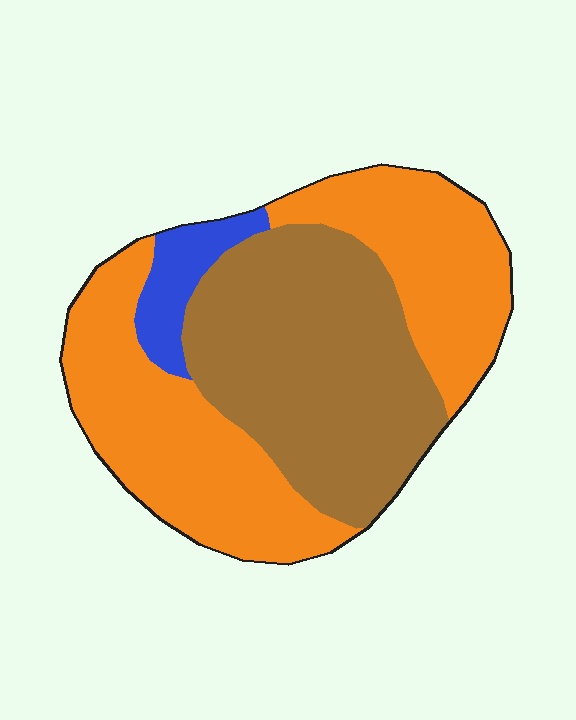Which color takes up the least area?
Blue, at roughly 5%.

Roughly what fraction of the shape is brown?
Brown covers 42% of the shape.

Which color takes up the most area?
Orange, at roughly 50%.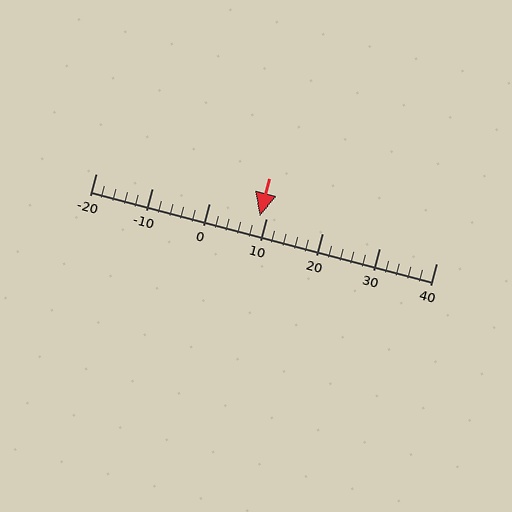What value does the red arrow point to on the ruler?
The red arrow points to approximately 9.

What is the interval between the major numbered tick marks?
The major tick marks are spaced 10 units apart.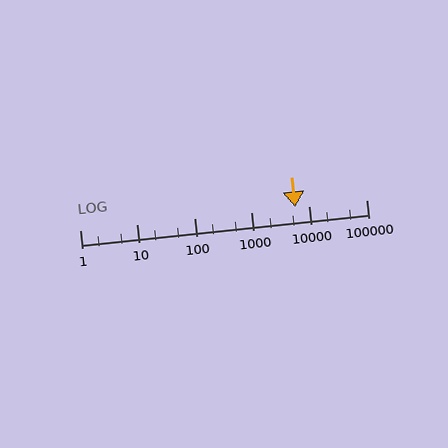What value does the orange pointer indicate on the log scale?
The pointer indicates approximately 5700.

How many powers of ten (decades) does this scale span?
The scale spans 5 decades, from 1 to 100000.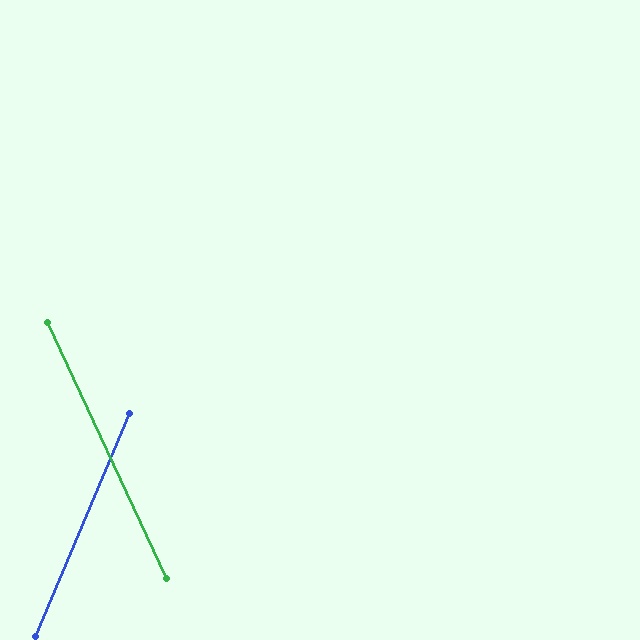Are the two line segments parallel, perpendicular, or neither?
Neither parallel nor perpendicular — they differ by about 48°.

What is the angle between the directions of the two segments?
Approximately 48 degrees.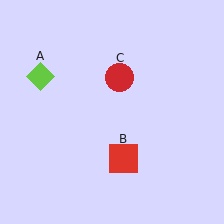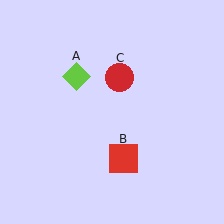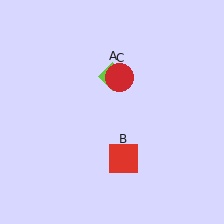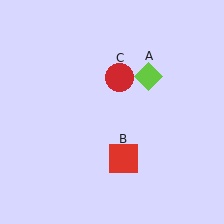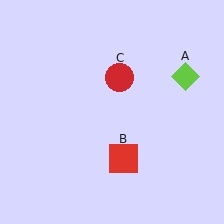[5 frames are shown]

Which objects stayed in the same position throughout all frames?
Red square (object B) and red circle (object C) remained stationary.